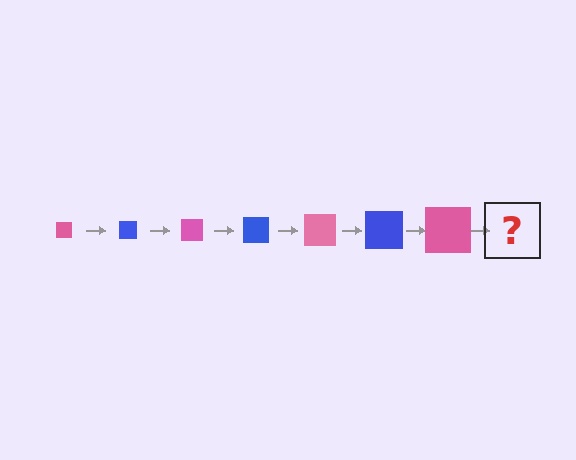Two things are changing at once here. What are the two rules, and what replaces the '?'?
The two rules are that the square grows larger each step and the color cycles through pink and blue. The '?' should be a blue square, larger than the previous one.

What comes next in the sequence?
The next element should be a blue square, larger than the previous one.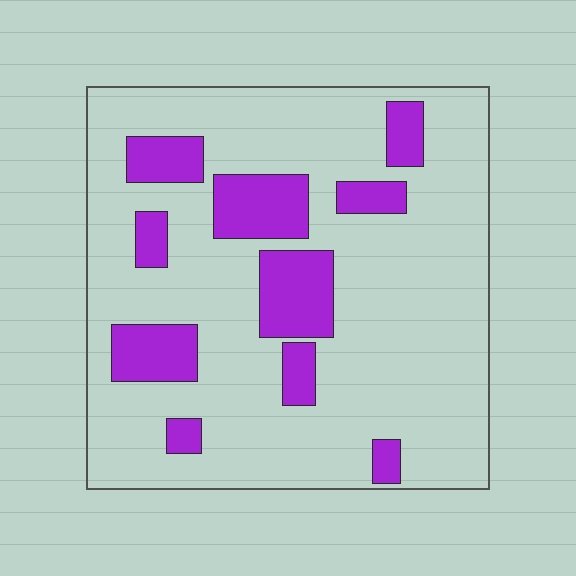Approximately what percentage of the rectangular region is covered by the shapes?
Approximately 20%.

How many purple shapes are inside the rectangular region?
10.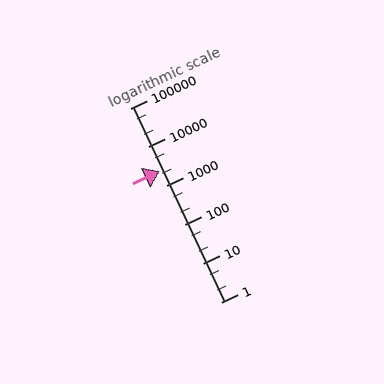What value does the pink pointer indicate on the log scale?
The pointer indicates approximately 2400.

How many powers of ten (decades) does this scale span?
The scale spans 5 decades, from 1 to 100000.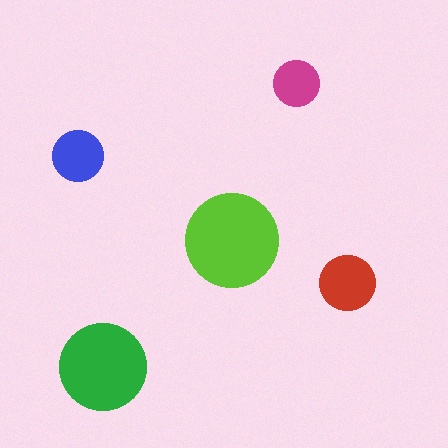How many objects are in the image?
There are 5 objects in the image.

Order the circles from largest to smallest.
the lime one, the green one, the red one, the blue one, the magenta one.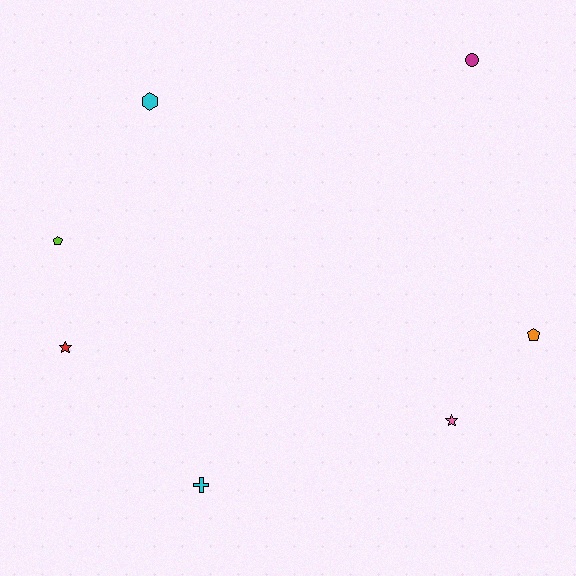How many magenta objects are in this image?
There is 1 magenta object.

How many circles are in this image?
There is 1 circle.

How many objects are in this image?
There are 7 objects.